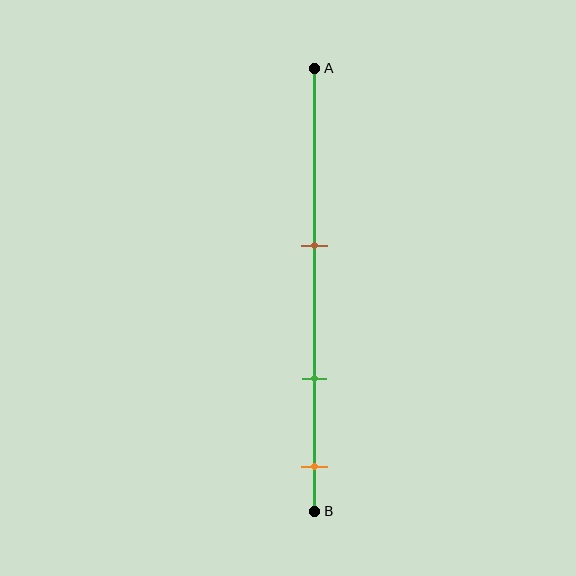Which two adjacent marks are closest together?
The green and orange marks are the closest adjacent pair.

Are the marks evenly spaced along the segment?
Yes, the marks are approximately evenly spaced.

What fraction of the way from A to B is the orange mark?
The orange mark is approximately 90% (0.9) of the way from A to B.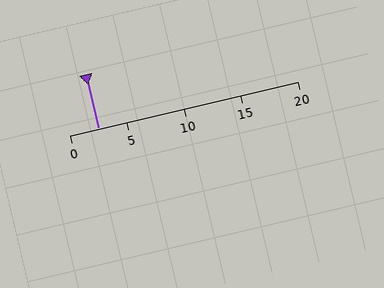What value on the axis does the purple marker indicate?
The marker indicates approximately 2.5.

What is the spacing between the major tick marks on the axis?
The major ticks are spaced 5 apart.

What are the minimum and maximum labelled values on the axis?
The axis runs from 0 to 20.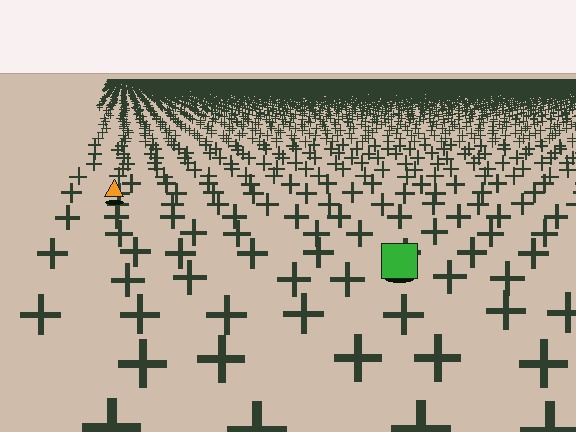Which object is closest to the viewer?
The green square is closest. The texture marks near it are larger and more spread out.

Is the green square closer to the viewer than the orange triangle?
Yes. The green square is closer — you can tell from the texture gradient: the ground texture is coarser near it.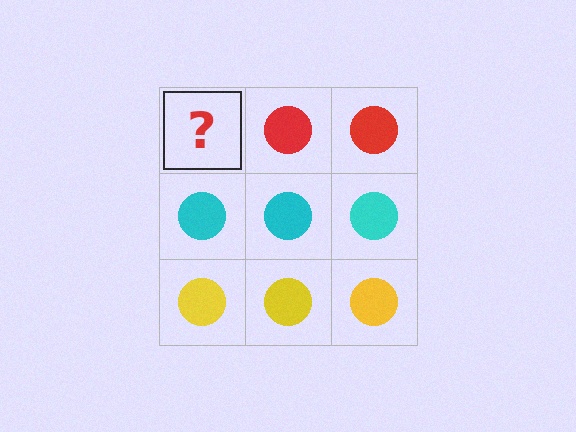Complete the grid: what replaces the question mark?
The question mark should be replaced with a red circle.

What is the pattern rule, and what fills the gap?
The rule is that each row has a consistent color. The gap should be filled with a red circle.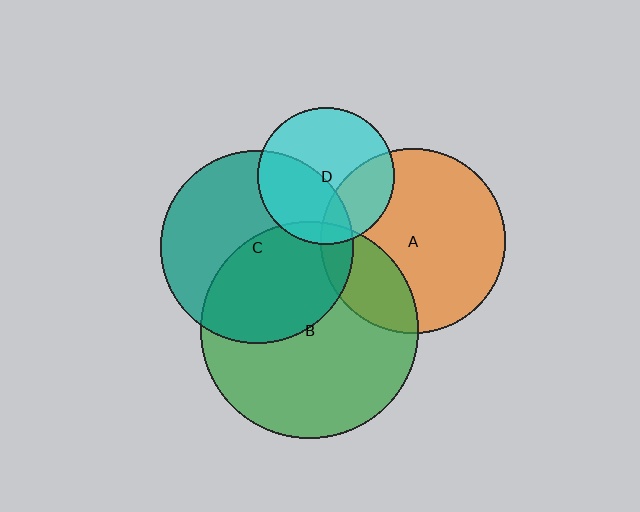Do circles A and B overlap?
Yes.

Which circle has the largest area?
Circle B (green).